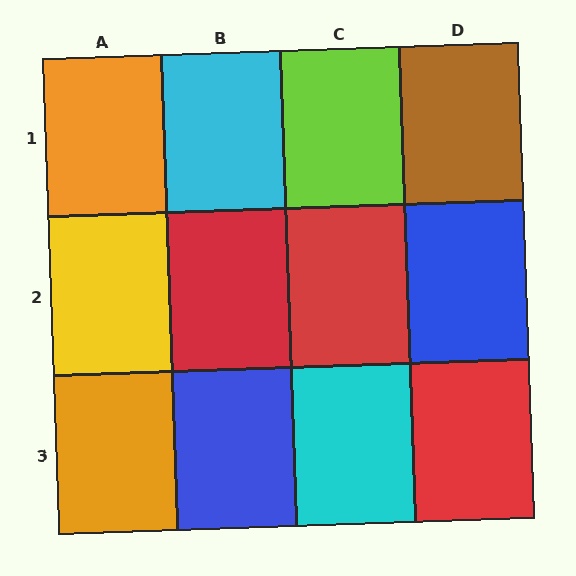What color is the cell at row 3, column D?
Red.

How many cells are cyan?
2 cells are cyan.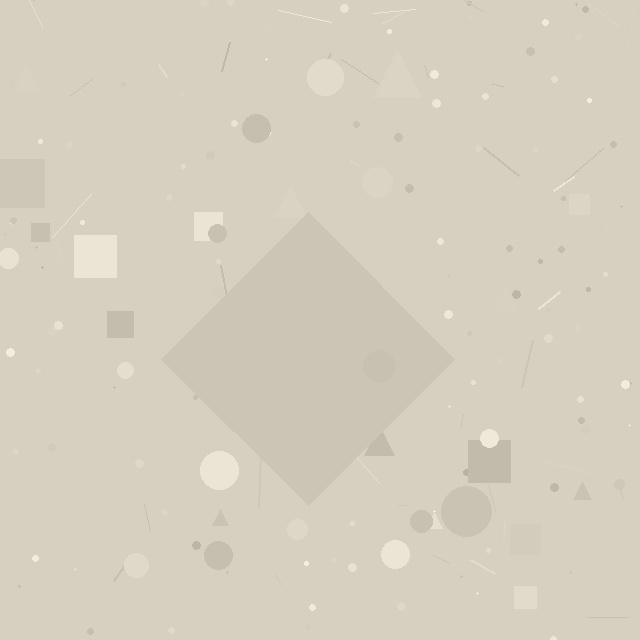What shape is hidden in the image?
A diamond is hidden in the image.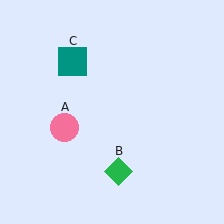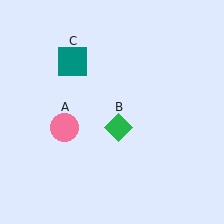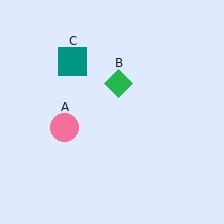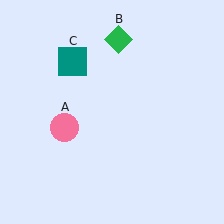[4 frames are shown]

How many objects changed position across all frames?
1 object changed position: green diamond (object B).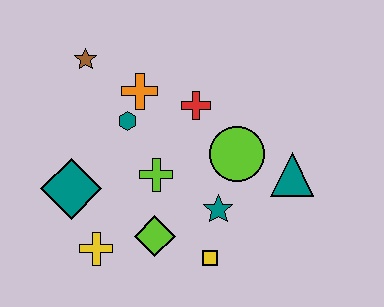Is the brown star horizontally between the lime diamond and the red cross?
No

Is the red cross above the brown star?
No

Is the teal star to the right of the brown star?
Yes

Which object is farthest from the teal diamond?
The teal triangle is farthest from the teal diamond.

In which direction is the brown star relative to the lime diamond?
The brown star is above the lime diamond.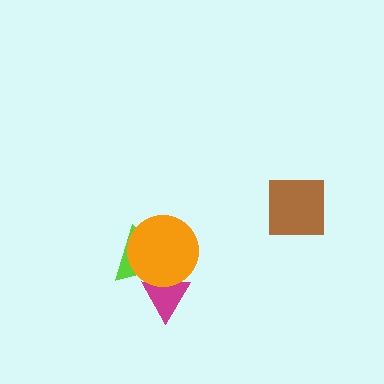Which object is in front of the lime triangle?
The orange circle is in front of the lime triangle.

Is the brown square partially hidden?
No, no other shape covers it.